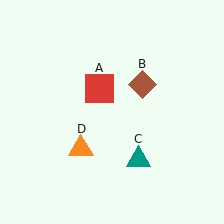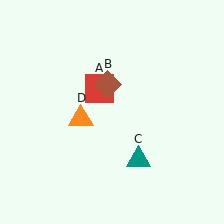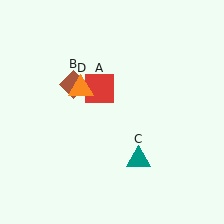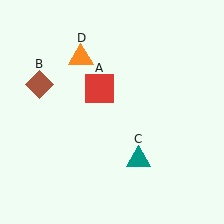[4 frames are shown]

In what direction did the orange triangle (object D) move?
The orange triangle (object D) moved up.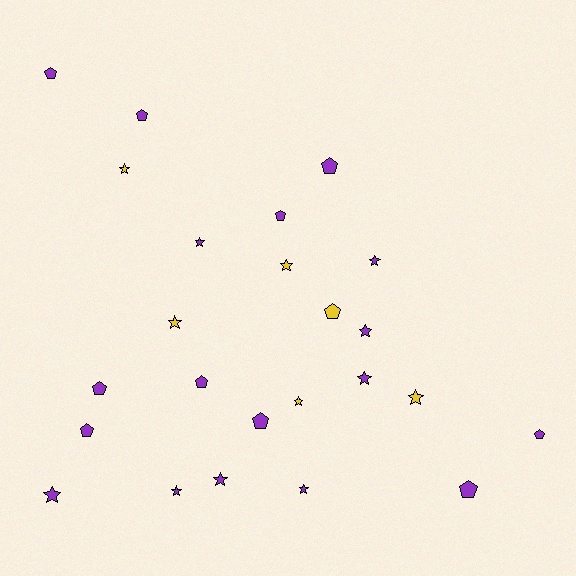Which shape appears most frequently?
Star, with 13 objects.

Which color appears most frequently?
Purple, with 18 objects.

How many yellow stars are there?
There are 5 yellow stars.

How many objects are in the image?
There are 24 objects.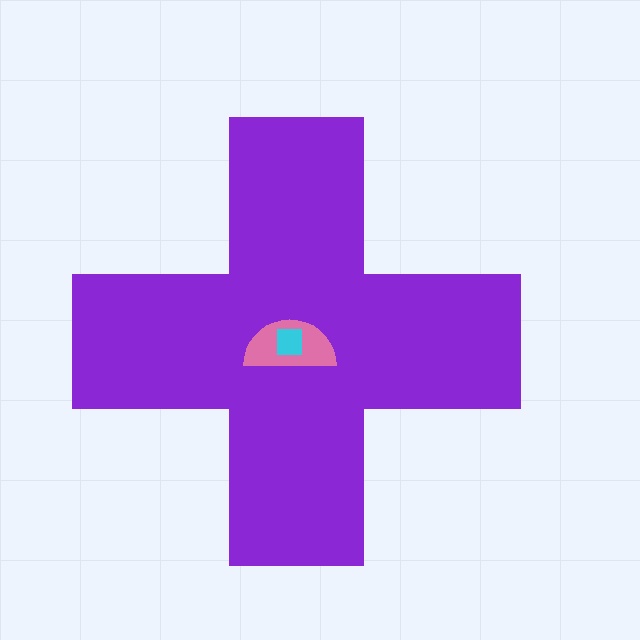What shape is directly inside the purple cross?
The pink semicircle.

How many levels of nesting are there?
3.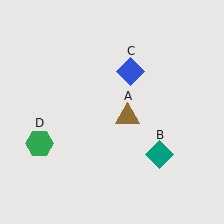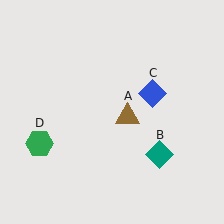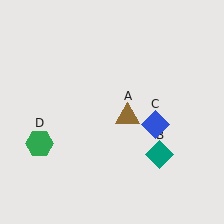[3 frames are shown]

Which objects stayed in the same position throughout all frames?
Brown triangle (object A) and teal diamond (object B) and green hexagon (object D) remained stationary.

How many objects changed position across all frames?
1 object changed position: blue diamond (object C).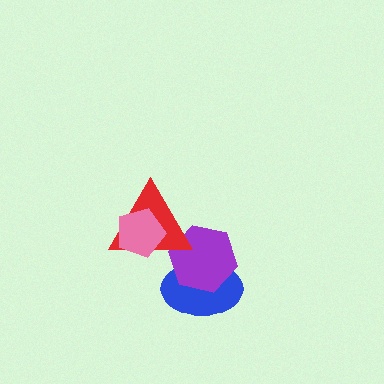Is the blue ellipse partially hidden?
Yes, it is partially covered by another shape.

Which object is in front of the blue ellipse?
The purple hexagon is in front of the blue ellipse.